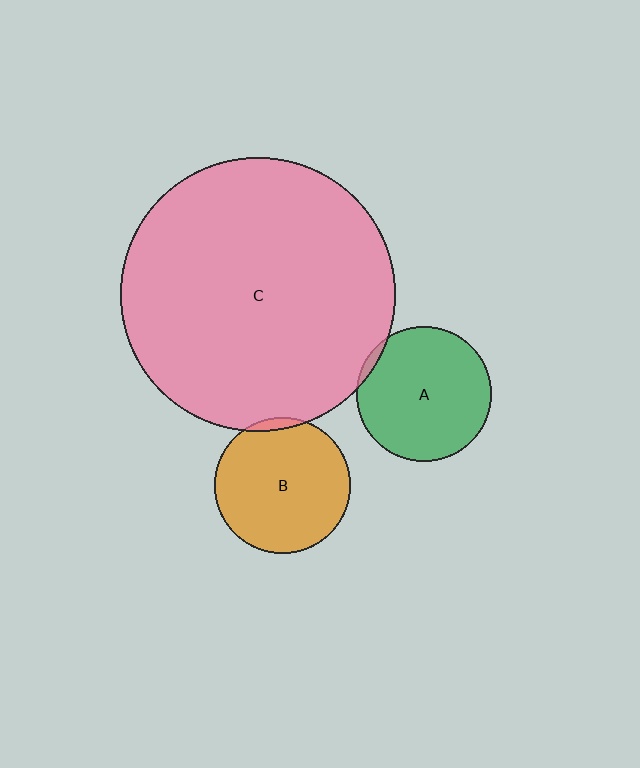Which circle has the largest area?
Circle C (pink).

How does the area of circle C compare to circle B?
Approximately 4.0 times.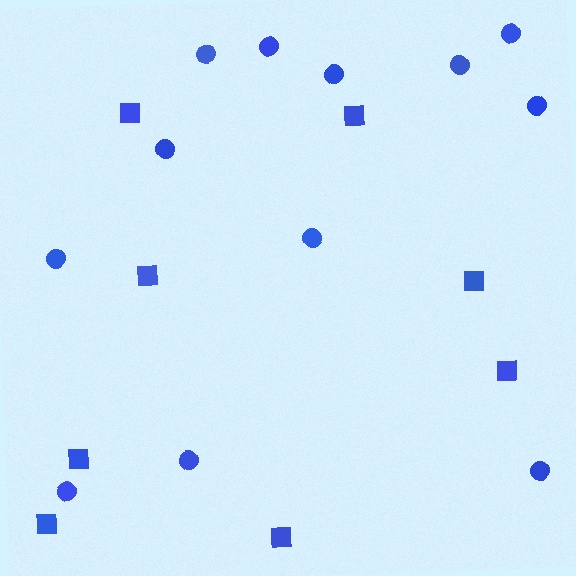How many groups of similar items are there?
There are 2 groups: one group of circles (12) and one group of squares (8).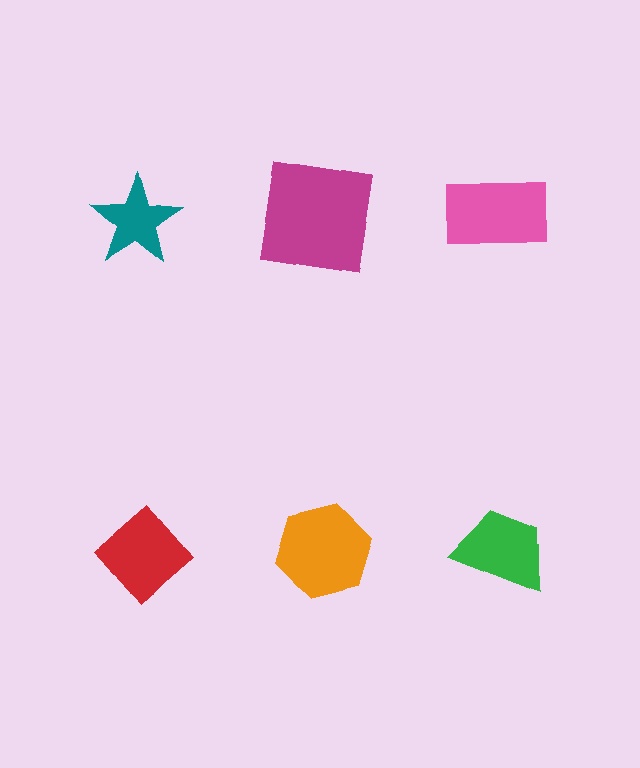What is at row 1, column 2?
A magenta square.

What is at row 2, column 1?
A red diamond.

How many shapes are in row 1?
3 shapes.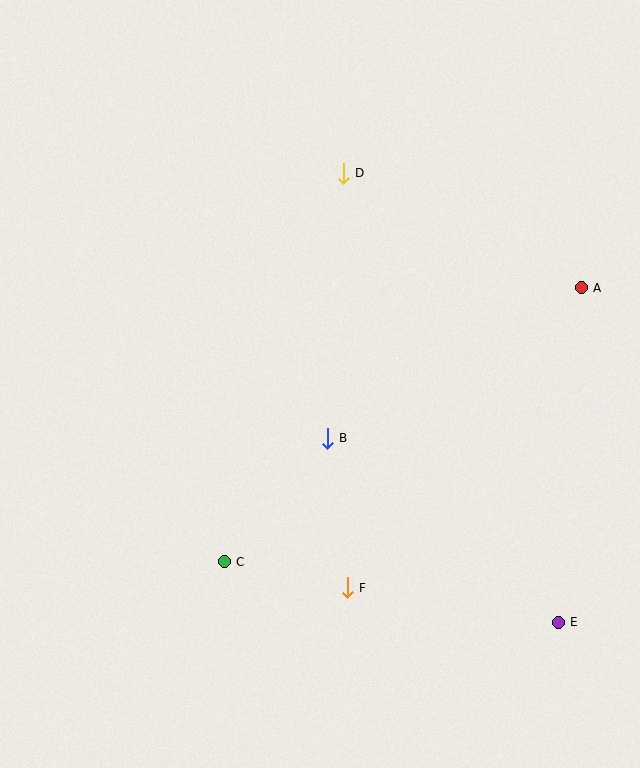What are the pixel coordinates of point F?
Point F is at (347, 588).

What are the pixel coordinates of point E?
Point E is at (558, 622).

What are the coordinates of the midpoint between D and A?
The midpoint between D and A is at (462, 230).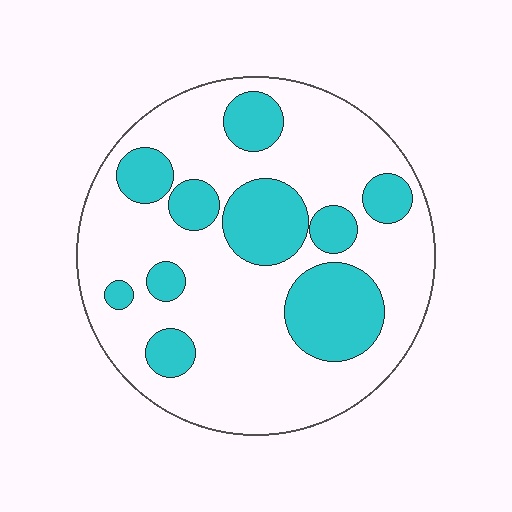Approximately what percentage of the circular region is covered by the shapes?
Approximately 30%.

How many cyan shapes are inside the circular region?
10.